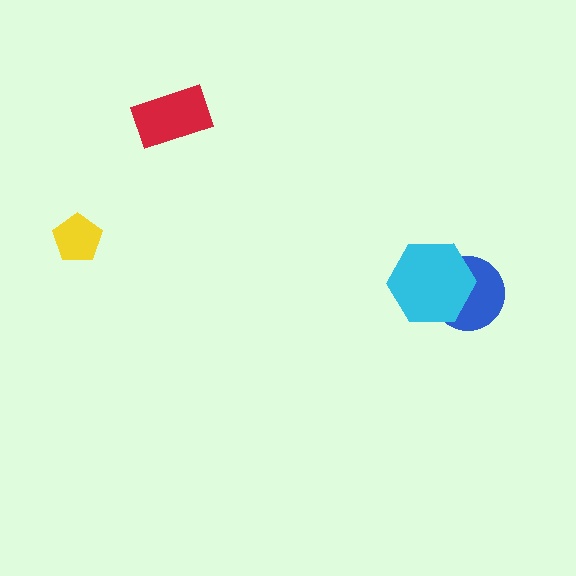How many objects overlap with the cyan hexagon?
1 object overlaps with the cyan hexagon.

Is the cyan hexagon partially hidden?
No, no other shape covers it.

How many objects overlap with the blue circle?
1 object overlaps with the blue circle.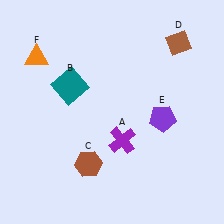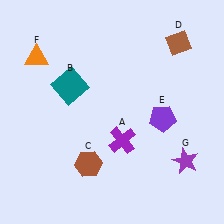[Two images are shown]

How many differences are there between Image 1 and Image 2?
There is 1 difference between the two images.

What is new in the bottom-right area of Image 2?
A purple star (G) was added in the bottom-right area of Image 2.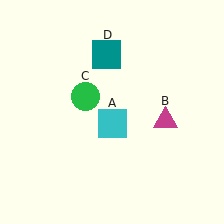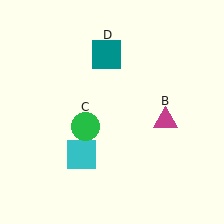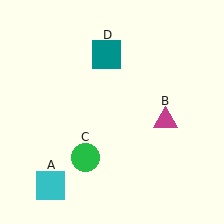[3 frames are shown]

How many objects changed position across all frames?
2 objects changed position: cyan square (object A), green circle (object C).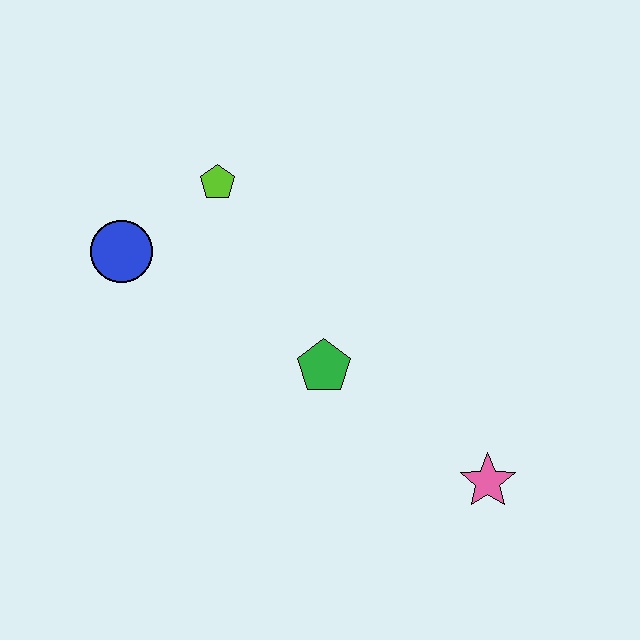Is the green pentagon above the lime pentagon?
No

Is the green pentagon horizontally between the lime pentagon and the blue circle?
No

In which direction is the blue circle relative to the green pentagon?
The blue circle is to the left of the green pentagon.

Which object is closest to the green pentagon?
The pink star is closest to the green pentagon.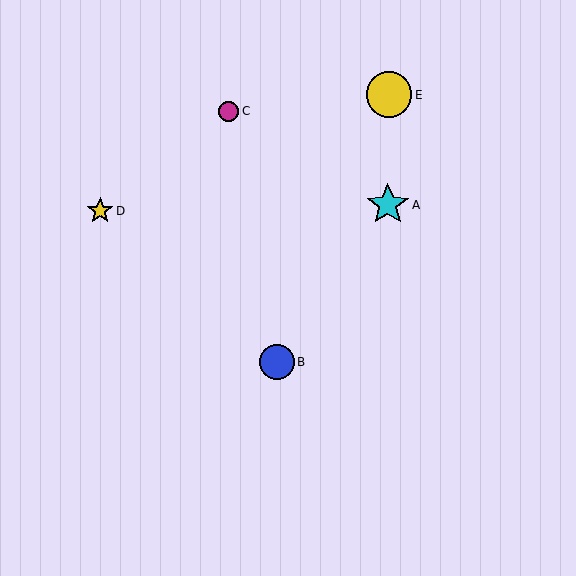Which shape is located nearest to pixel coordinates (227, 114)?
The magenta circle (labeled C) at (229, 111) is nearest to that location.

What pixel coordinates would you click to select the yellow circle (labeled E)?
Click at (389, 95) to select the yellow circle E.